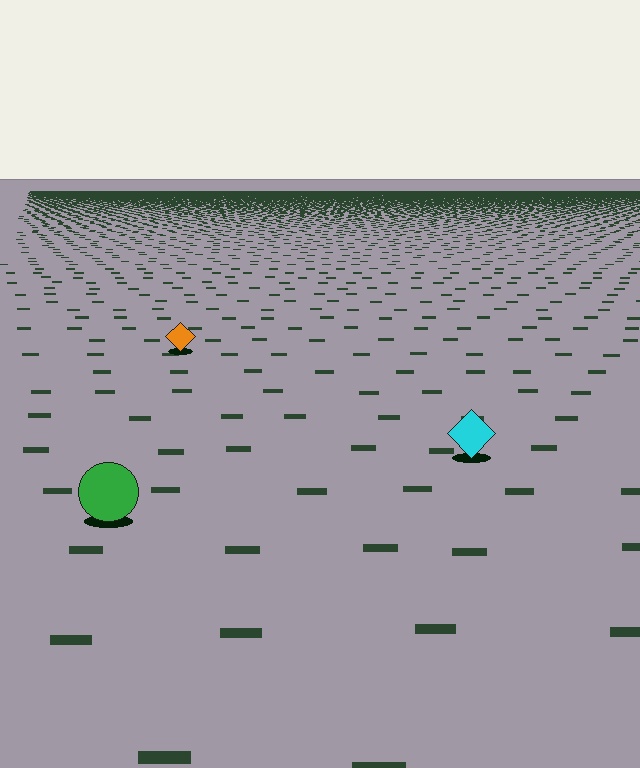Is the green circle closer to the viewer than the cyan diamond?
Yes. The green circle is closer — you can tell from the texture gradient: the ground texture is coarser near it.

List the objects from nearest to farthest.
From nearest to farthest: the green circle, the cyan diamond, the orange diamond.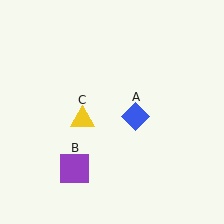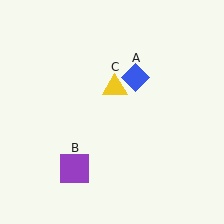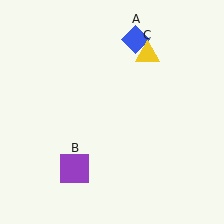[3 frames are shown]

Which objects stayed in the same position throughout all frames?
Purple square (object B) remained stationary.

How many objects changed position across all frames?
2 objects changed position: blue diamond (object A), yellow triangle (object C).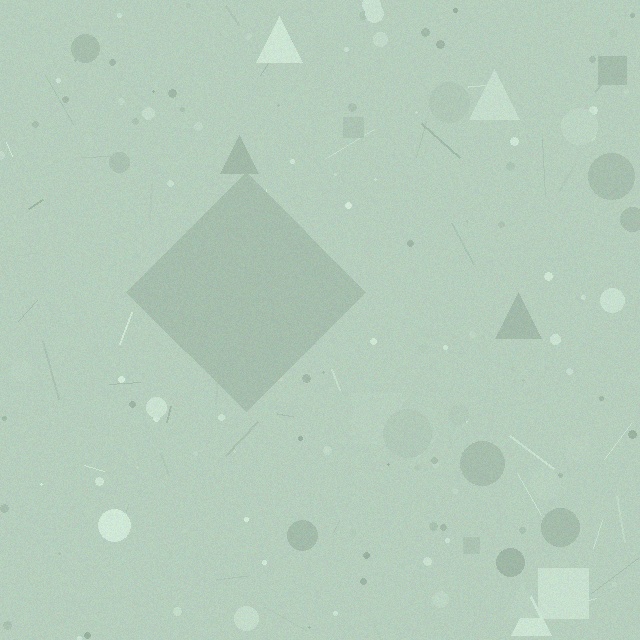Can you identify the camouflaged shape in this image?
The camouflaged shape is a diamond.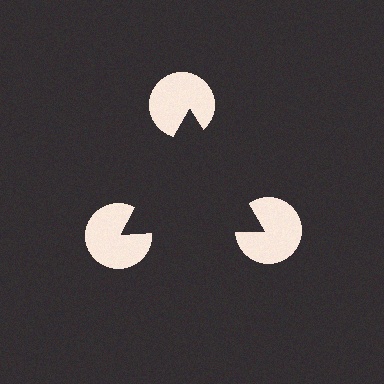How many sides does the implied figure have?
3 sides.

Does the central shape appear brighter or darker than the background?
It typically appears slightly darker than the background, even though no actual brightness change is drawn.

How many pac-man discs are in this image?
There are 3 — one at each vertex of the illusory triangle.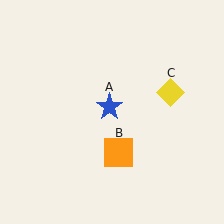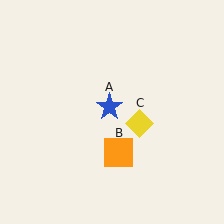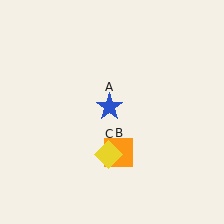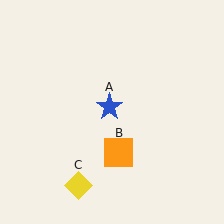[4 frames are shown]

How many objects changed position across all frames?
1 object changed position: yellow diamond (object C).